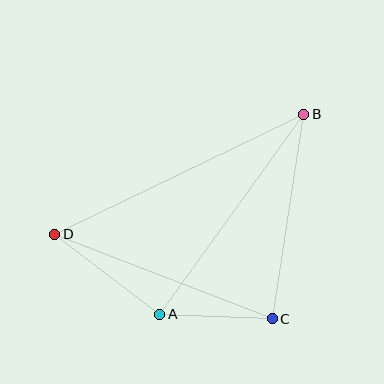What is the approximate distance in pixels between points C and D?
The distance between C and D is approximately 233 pixels.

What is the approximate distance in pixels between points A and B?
The distance between A and B is approximately 246 pixels.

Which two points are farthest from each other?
Points B and D are farthest from each other.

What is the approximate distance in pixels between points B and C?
The distance between B and C is approximately 207 pixels.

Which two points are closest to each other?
Points A and C are closest to each other.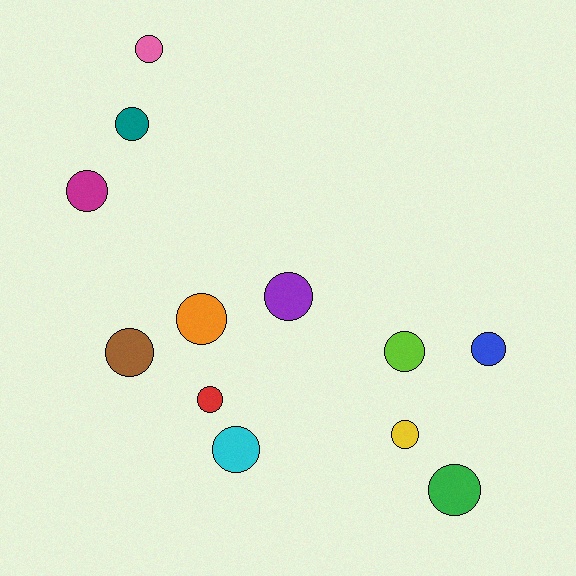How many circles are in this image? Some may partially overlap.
There are 12 circles.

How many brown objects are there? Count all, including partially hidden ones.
There is 1 brown object.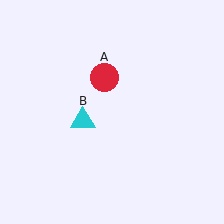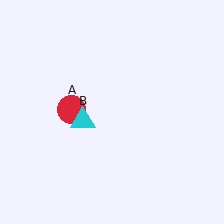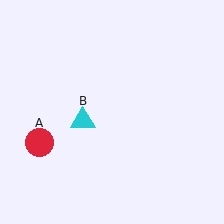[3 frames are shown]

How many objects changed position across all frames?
1 object changed position: red circle (object A).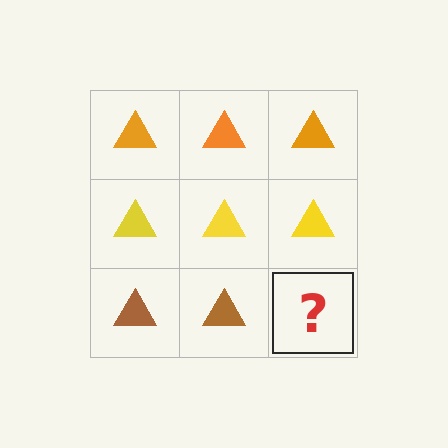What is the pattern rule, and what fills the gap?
The rule is that each row has a consistent color. The gap should be filled with a brown triangle.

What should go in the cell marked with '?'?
The missing cell should contain a brown triangle.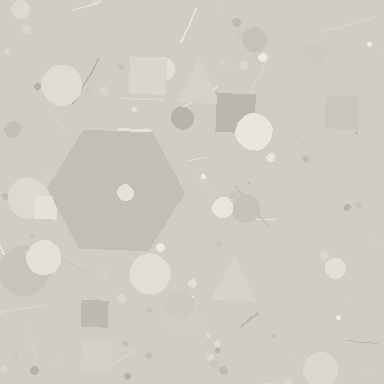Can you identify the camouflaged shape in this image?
The camouflaged shape is a hexagon.